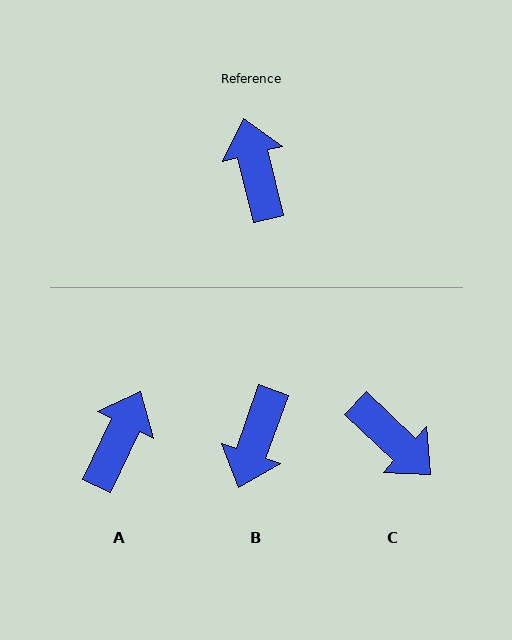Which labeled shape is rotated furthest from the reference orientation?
C, about 147 degrees away.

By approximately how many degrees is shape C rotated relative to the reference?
Approximately 147 degrees clockwise.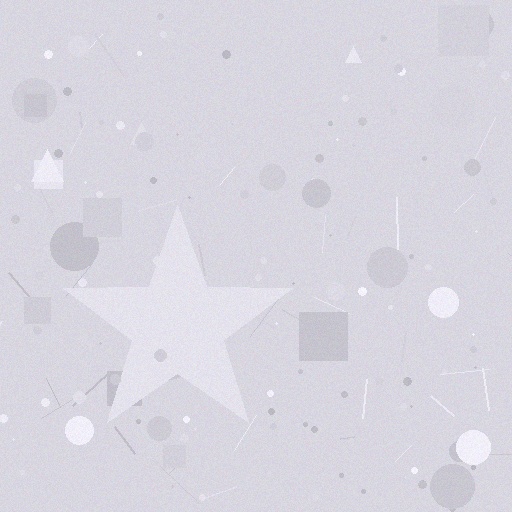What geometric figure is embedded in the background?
A star is embedded in the background.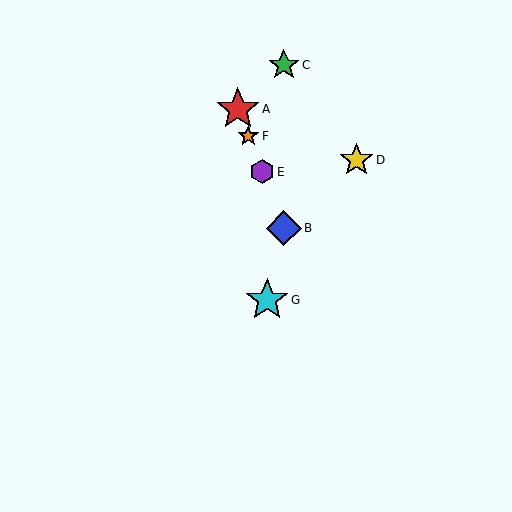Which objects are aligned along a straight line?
Objects A, B, E, F are aligned along a straight line.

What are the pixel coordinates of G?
Object G is at (267, 300).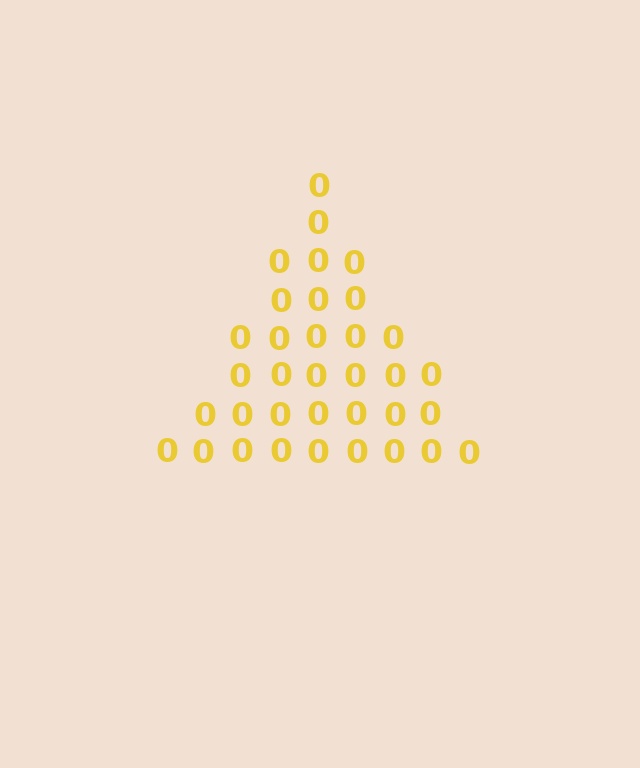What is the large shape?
The large shape is a triangle.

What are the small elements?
The small elements are digit 0's.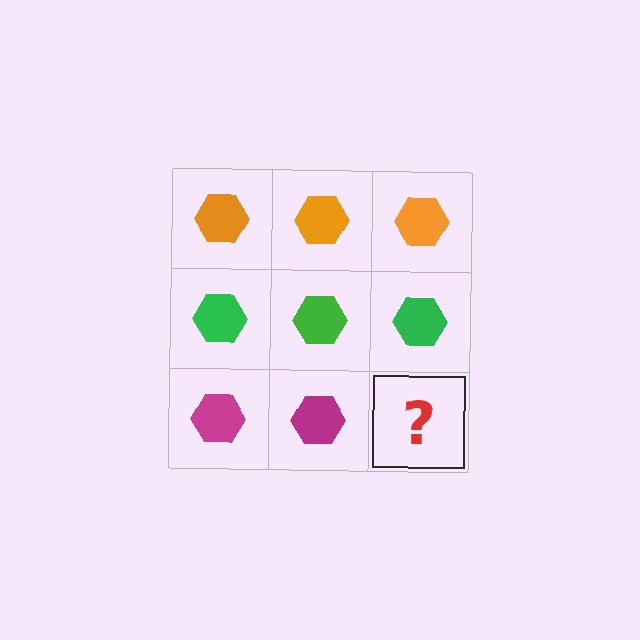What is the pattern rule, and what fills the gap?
The rule is that each row has a consistent color. The gap should be filled with a magenta hexagon.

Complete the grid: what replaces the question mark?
The question mark should be replaced with a magenta hexagon.